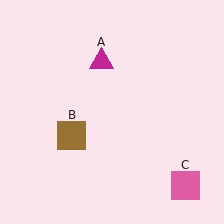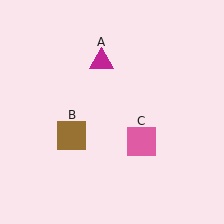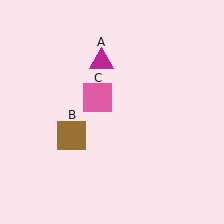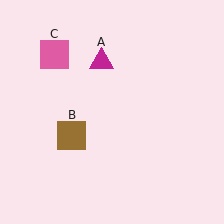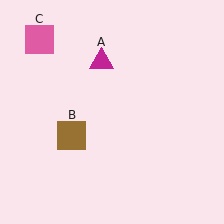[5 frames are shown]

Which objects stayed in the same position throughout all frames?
Magenta triangle (object A) and brown square (object B) remained stationary.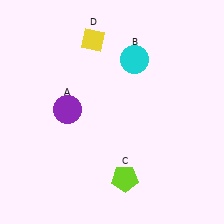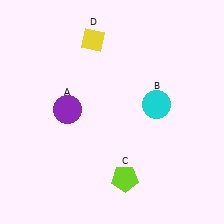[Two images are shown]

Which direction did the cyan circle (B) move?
The cyan circle (B) moved down.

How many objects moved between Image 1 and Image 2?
1 object moved between the two images.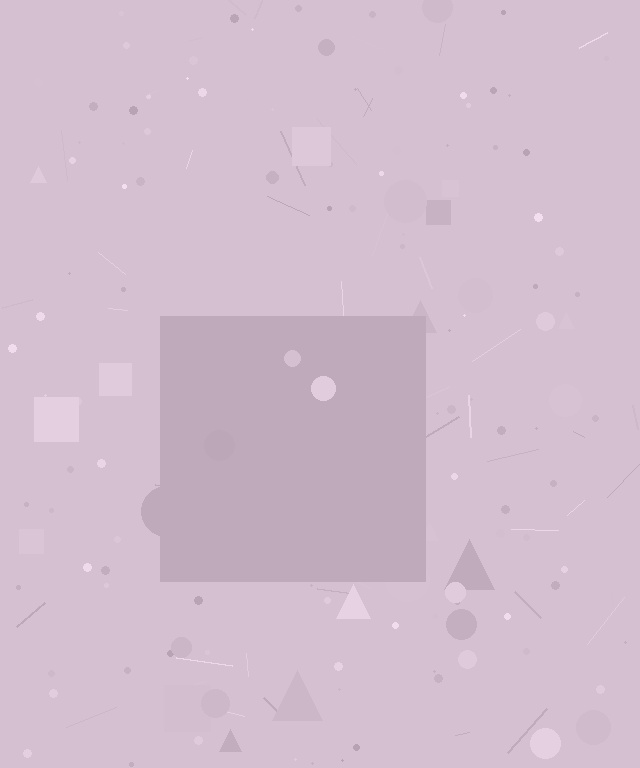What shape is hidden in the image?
A square is hidden in the image.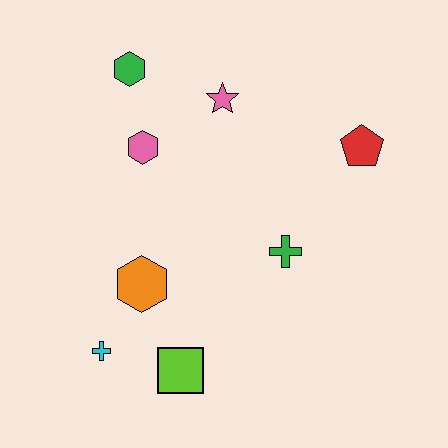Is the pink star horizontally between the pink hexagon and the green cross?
Yes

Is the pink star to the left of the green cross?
Yes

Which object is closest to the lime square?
The cyan cross is closest to the lime square.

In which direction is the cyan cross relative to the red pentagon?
The cyan cross is to the left of the red pentagon.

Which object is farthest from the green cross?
The green hexagon is farthest from the green cross.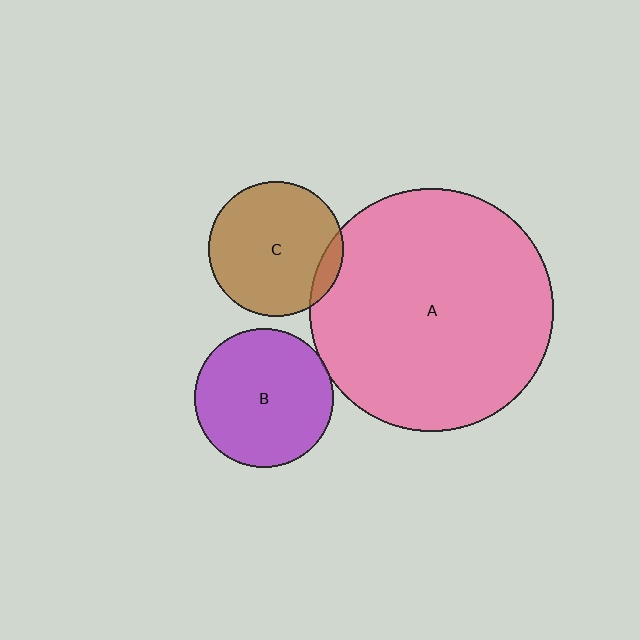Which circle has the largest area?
Circle A (pink).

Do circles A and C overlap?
Yes.